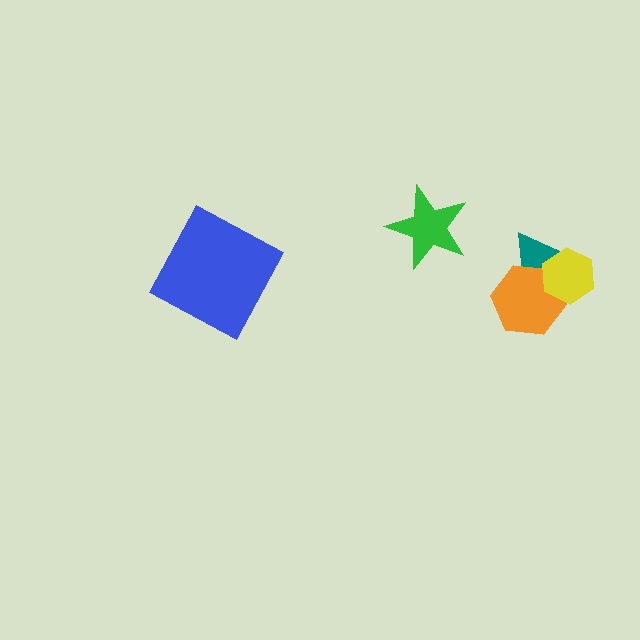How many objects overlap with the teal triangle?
2 objects overlap with the teal triangle.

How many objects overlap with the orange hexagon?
2 objects overlap with the orange hexagon.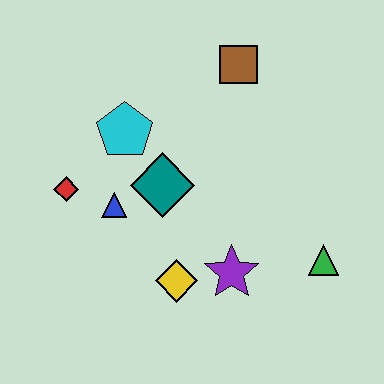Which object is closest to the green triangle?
The purple star is closest to the green triangle.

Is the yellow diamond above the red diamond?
No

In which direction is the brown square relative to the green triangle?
The brown square is above the green triangle.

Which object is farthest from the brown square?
The yellow diamond is farthest from the brown square.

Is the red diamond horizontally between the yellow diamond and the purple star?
No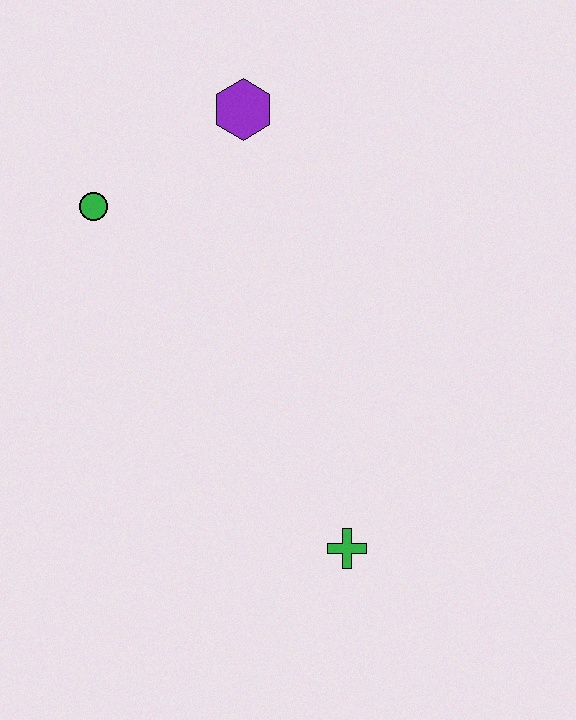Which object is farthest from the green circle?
The green cross is farthest from the green circle.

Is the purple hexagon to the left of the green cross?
Yes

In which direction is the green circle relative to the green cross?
The green circle is above the green cross.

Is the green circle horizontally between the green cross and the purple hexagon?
No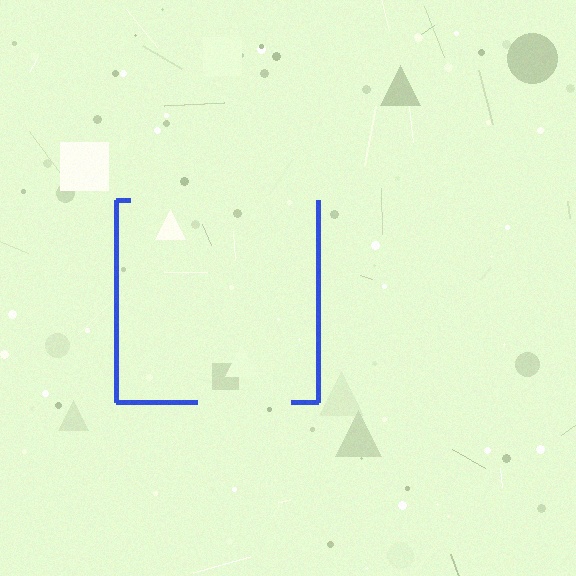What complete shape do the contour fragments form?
The contour fragments form a square.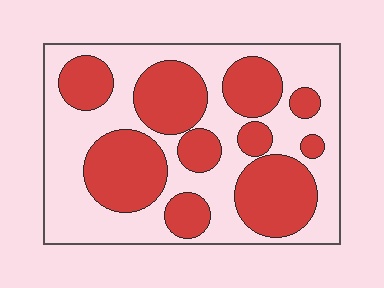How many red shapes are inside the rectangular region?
10.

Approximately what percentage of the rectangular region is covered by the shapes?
Approximately 45%.